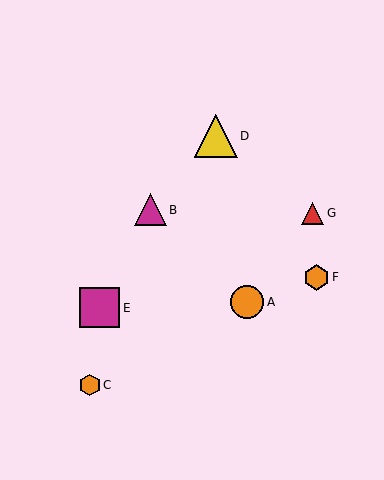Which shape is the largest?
The yellow triangle (labeled D) is the largest.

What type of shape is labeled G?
Shape G is a red triangle.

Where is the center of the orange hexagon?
The center of the orange hexagon is at (316, 277).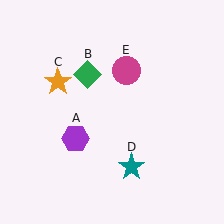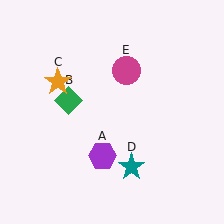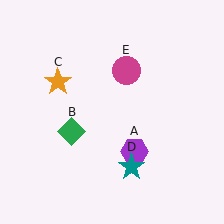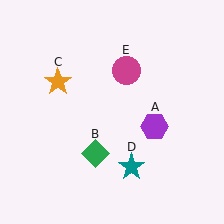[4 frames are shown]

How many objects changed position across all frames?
2 objects changed position: purple hexagon (object A), green diamond (object B).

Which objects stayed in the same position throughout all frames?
Orange star (object C) and teal star (object D) and magenta circle (object E) remained stationary.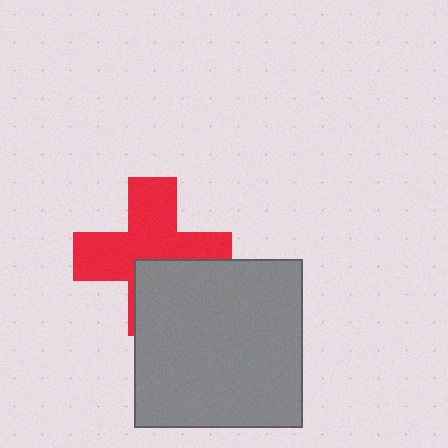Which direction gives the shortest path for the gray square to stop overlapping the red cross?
Moving down gives the shortest separation.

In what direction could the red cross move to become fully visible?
The red cross could move up. That would shift it out from behind the gray square entirely.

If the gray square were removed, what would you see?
You would see the complete red cross.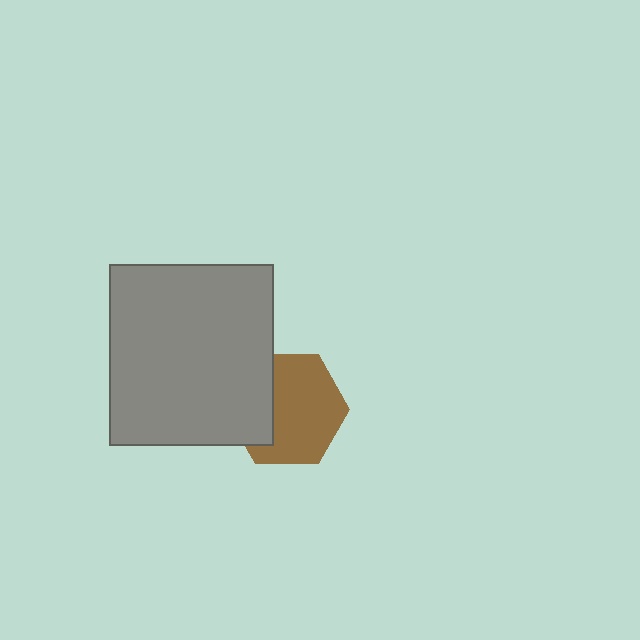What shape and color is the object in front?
The object in front is a gray rectangle.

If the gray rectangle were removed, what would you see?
You would see the complete brown hexagon.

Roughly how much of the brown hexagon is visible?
Most of it is visible (roughly 68%).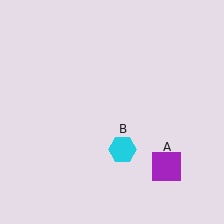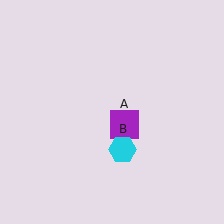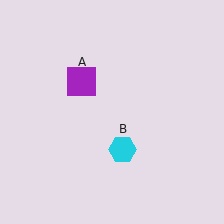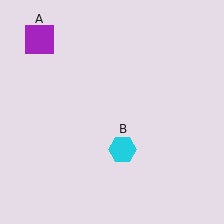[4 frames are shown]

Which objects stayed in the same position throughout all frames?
Cyan hexagon (object B) remained stationary.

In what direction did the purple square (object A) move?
The purple square (object A) moved up and to the left.